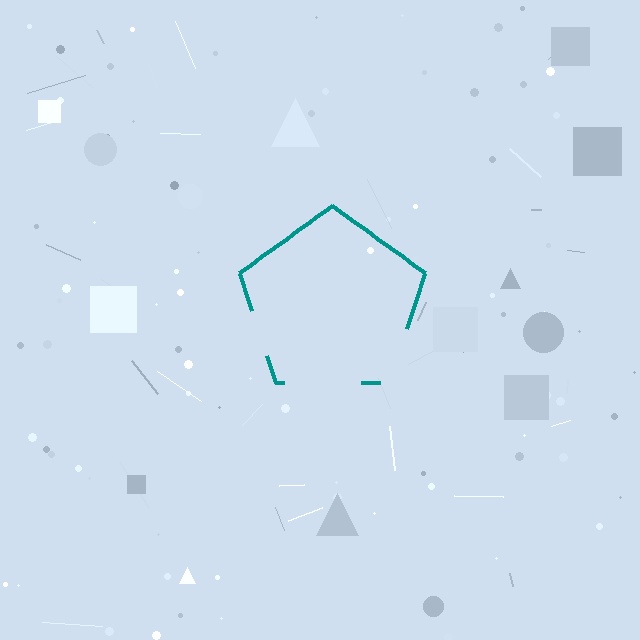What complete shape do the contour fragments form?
The contour fragments form a pentagon.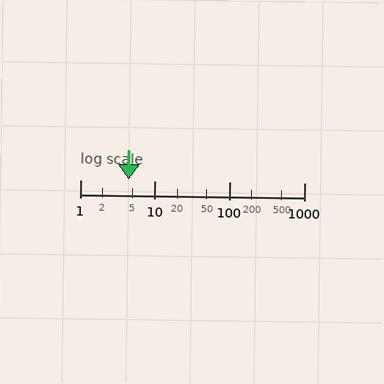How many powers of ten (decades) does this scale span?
The scale spans 3 decades, from 1 to 1000.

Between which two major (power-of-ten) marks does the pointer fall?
The pointer is between 1 and 10.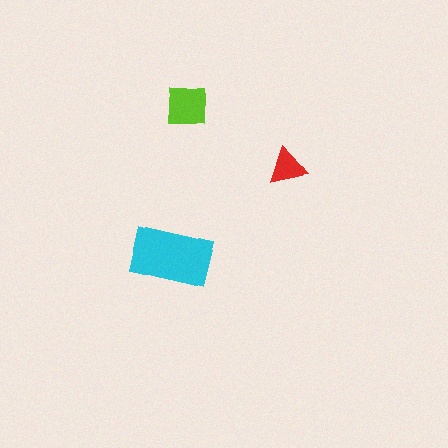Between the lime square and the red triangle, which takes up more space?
The lime square.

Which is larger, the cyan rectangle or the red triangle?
The cyan rectangle.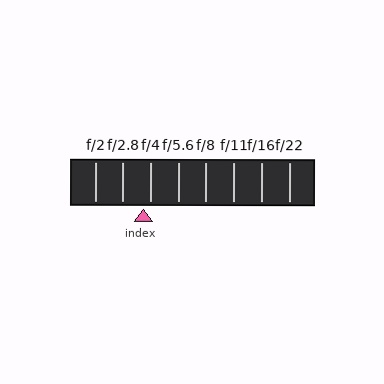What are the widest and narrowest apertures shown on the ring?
The widest aperture shown is f/2 and the narrowest is f/22.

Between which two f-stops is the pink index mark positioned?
The index mark is between f/2.8 and f/4.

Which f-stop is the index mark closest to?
The index mark is closest to f/4.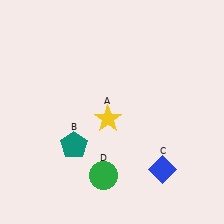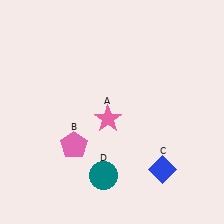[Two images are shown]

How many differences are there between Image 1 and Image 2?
There are 3 differences between the two images.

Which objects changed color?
A changed from yellow to pink. B changed from teal to pink. D changed from green to teal.